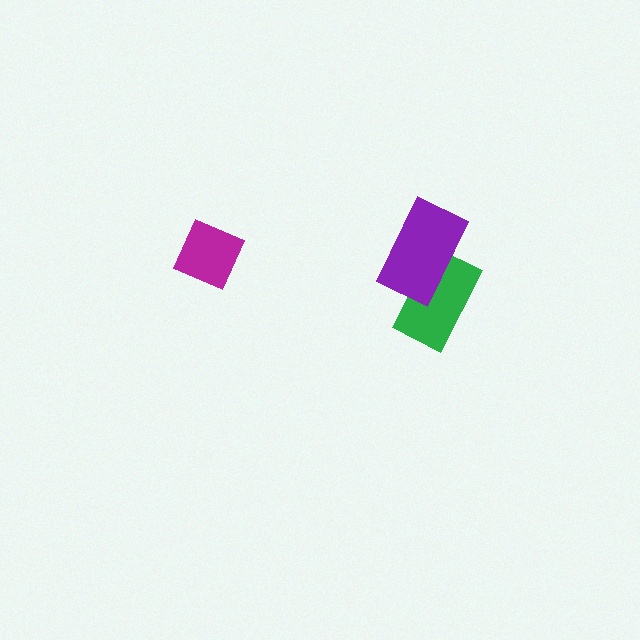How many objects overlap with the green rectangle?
1 object overlaps with the green rectangle.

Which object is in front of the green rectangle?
The purple rectangle is in front of the green rectangle.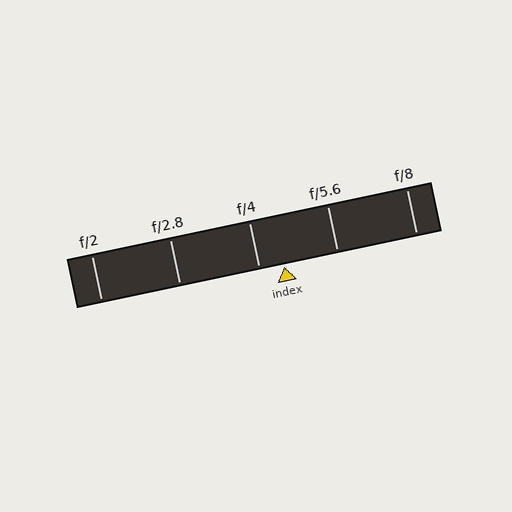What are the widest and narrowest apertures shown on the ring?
The widest aperture shown is f/2 and the narrowest is f/8.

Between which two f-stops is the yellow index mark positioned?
The index mark is between f/4 and f/5.6.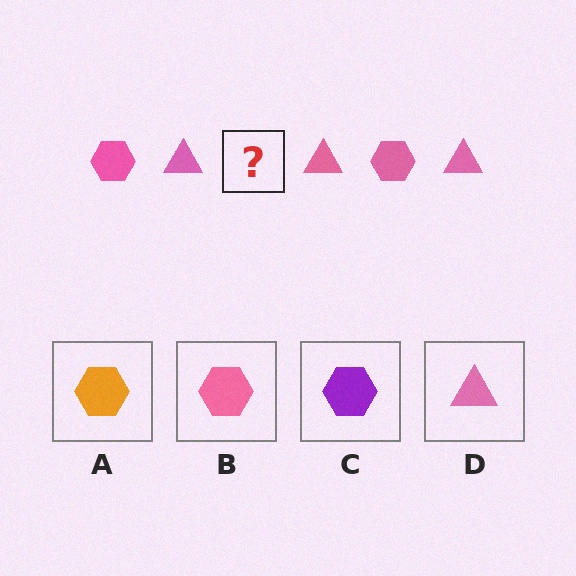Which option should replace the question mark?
Option B.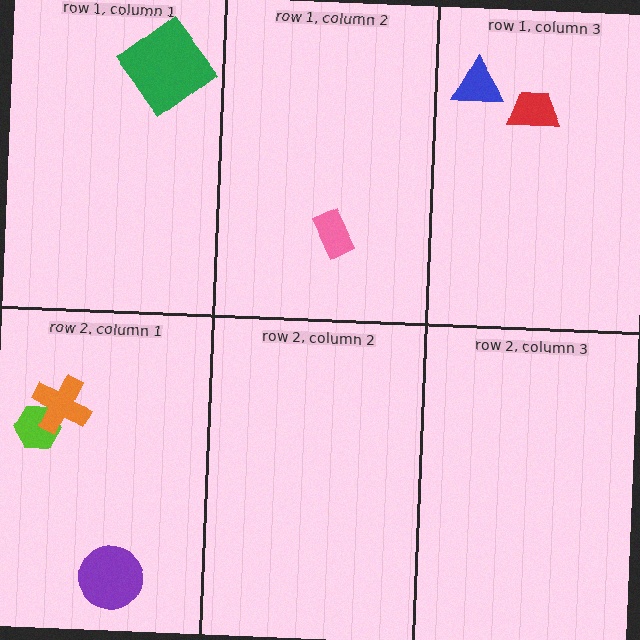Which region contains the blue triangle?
The row 1, column 3 region.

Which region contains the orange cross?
The row 2, column 1 region.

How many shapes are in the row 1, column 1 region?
1.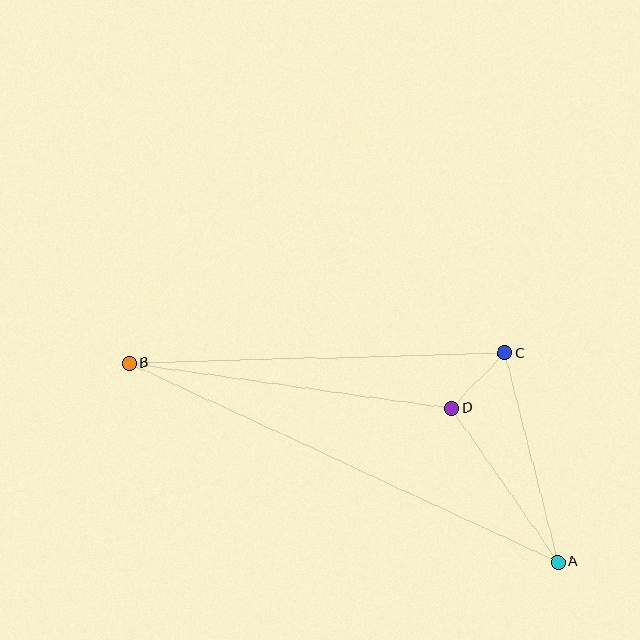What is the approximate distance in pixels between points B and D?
The distance between B and D is approximately 325 pixels.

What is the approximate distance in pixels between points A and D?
The distance between A and D is approximately 187 pixels.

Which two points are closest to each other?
Points C and D are closest to each other.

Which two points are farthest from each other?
Points A and B are farthest from each other.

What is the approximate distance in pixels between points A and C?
The distance between A and C is approximately 216 pixels.